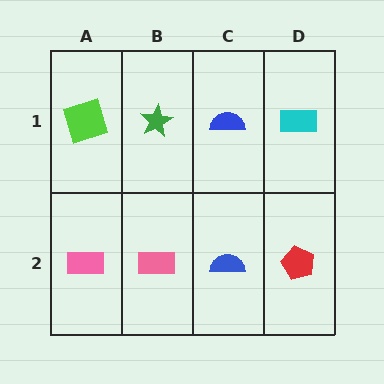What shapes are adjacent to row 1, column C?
A blue semicircle (row 2, column C), a green star (row 1, column B), a cyan rectangle (row 1, column D).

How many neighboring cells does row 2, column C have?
3.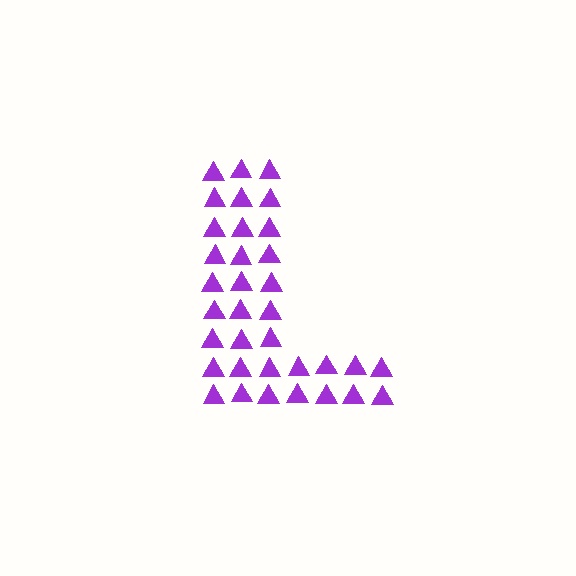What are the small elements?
The small elements are triangles.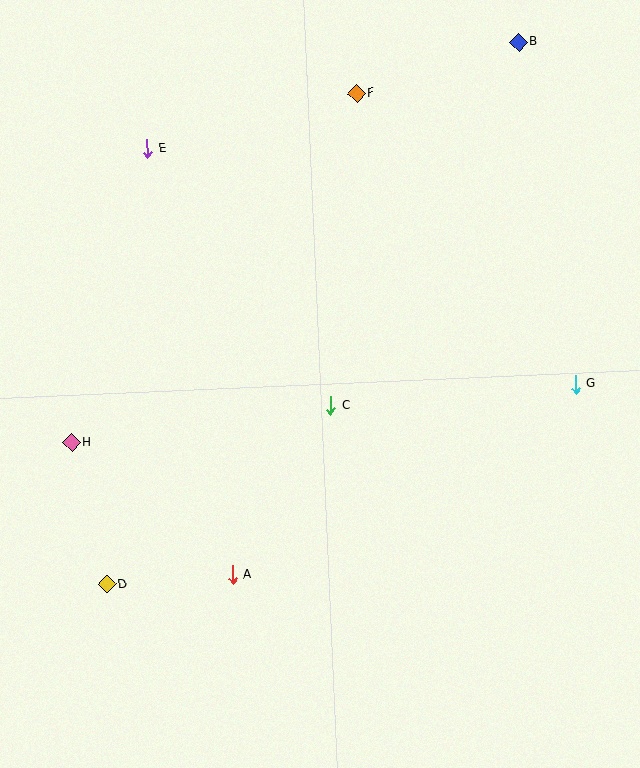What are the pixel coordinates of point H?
Point H is at (72, 443).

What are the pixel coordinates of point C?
Point C is at (331, 405).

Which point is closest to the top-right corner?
Point B is closest to the top-right corner.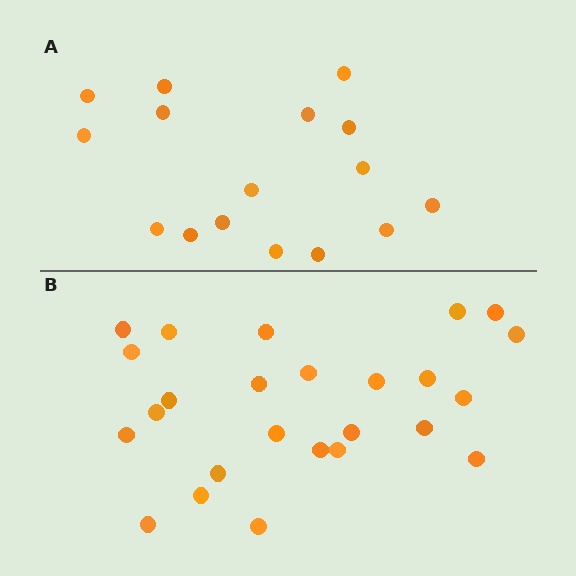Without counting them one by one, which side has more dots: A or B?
Region B (the bottom region) has more dots.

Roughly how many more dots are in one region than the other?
Region B has roughly 8 or so more dots than region A.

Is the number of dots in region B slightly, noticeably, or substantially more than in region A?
Region B has substantially more. The ratio is roughly 1.6 to 1.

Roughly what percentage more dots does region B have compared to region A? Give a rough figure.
About 55% more.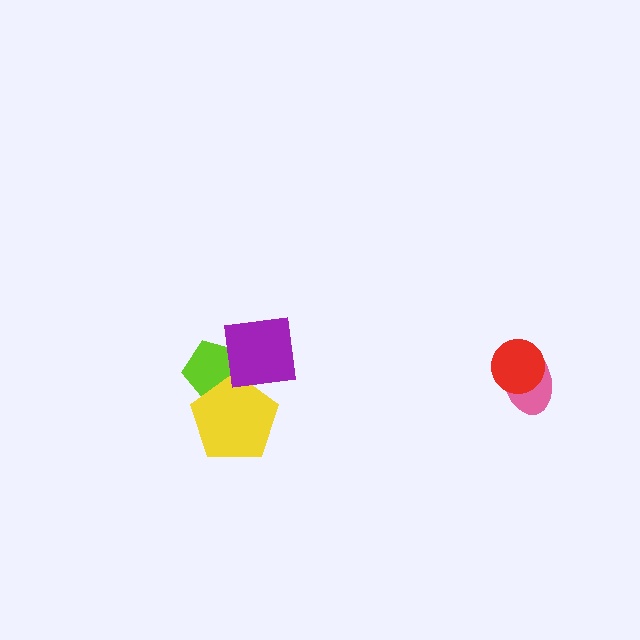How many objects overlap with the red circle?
1 object overlaps with the red circle.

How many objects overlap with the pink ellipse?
1 object overlaps with the pink ellipse.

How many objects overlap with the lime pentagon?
2 objects overlap with the lime pentagon.